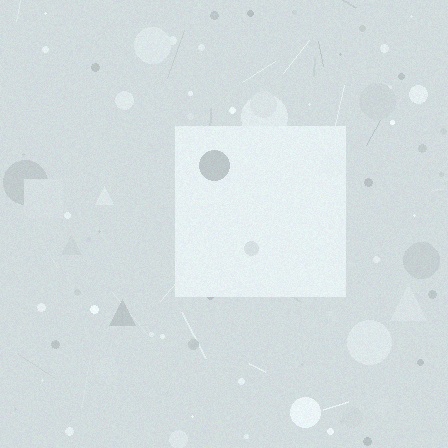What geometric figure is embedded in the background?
A square is embedded in the background.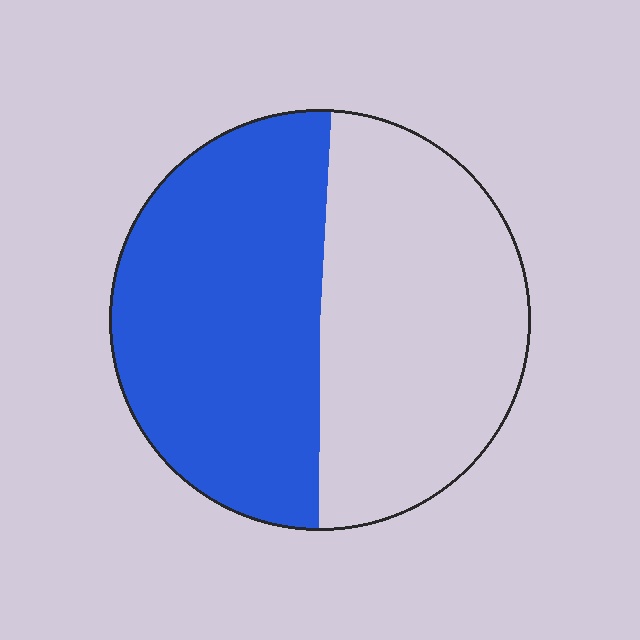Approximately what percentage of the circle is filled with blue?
Approximately 50%.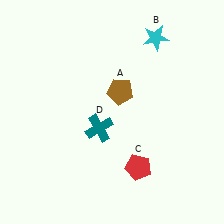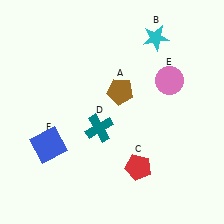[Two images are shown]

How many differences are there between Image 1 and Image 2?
There are 2 differences between the two images.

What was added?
A pink circle (E), a blue square (F) were added in Image 2.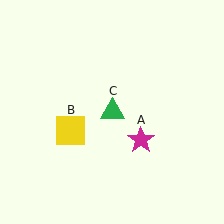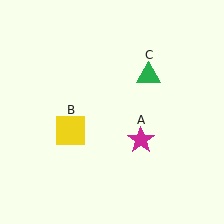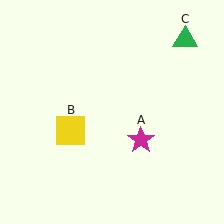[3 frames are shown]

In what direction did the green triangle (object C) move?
The green triangle (object C) moved up and to the right.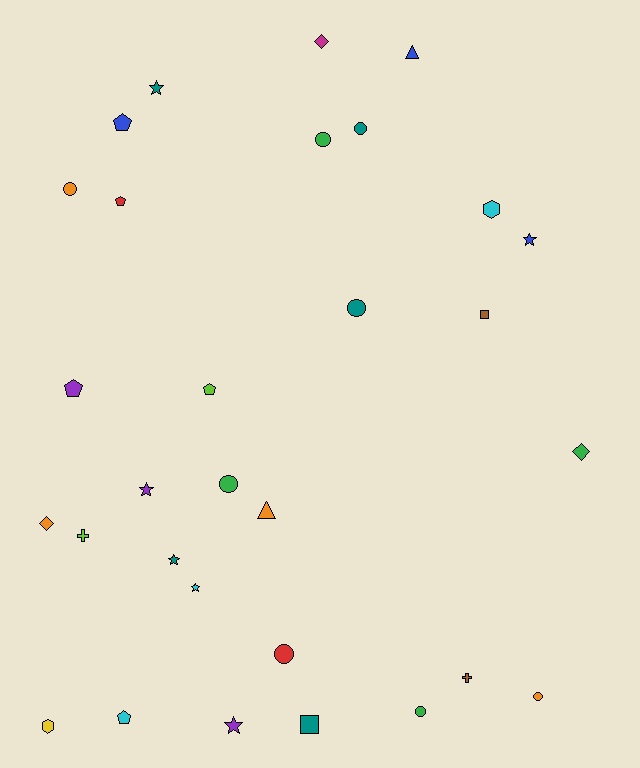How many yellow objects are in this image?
There is 1 yellow object.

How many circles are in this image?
There are 8 circles.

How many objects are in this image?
There are 30 objects.